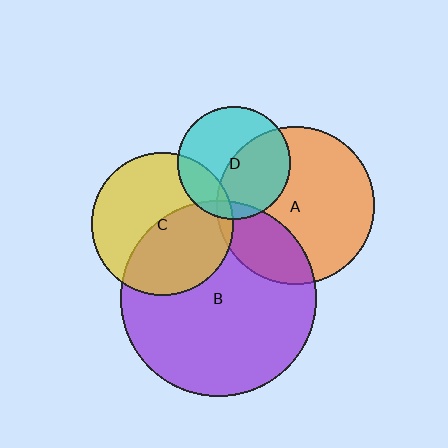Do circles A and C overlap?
Yes.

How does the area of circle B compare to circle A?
Approximately 1.5 times.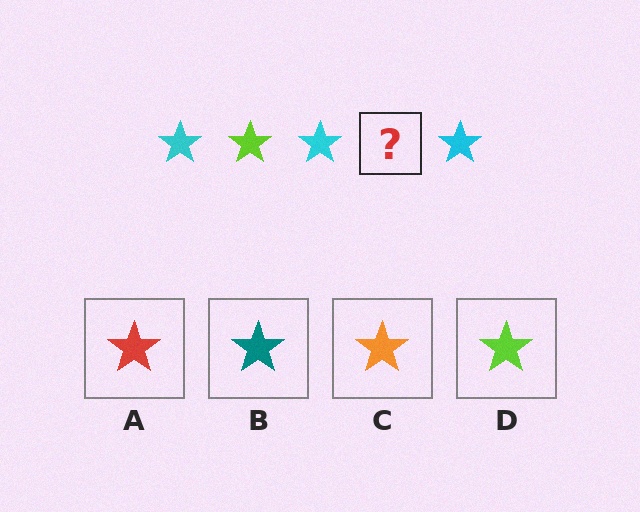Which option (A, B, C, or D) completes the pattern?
D.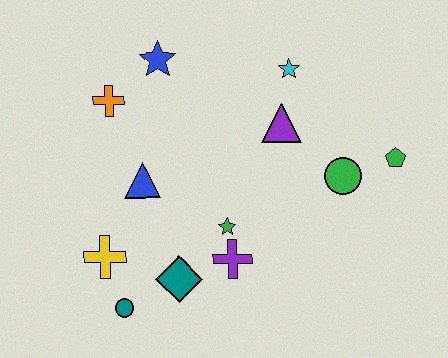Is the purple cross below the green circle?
Yes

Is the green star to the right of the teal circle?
Yes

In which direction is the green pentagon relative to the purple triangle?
The green pentagon is to the right of the purple triangle.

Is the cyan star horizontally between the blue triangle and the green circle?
Yes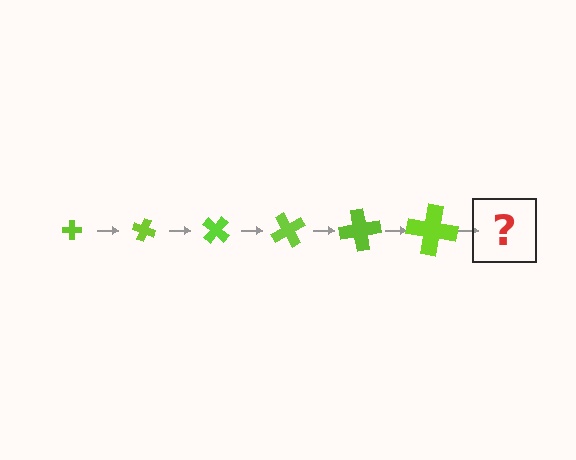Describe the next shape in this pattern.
It should be a cross, larger than the previous one and rotated 120 degrees from the start.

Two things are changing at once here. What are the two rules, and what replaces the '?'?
The two rules are that the cross grows larger each step and it rotates 20 degrees each step. The '?' should be a cross, larger than the previous one and rotated 120 degrees from the start.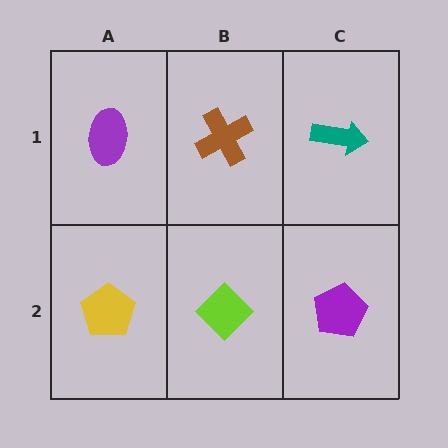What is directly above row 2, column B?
A brown cross.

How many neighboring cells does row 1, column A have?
2.